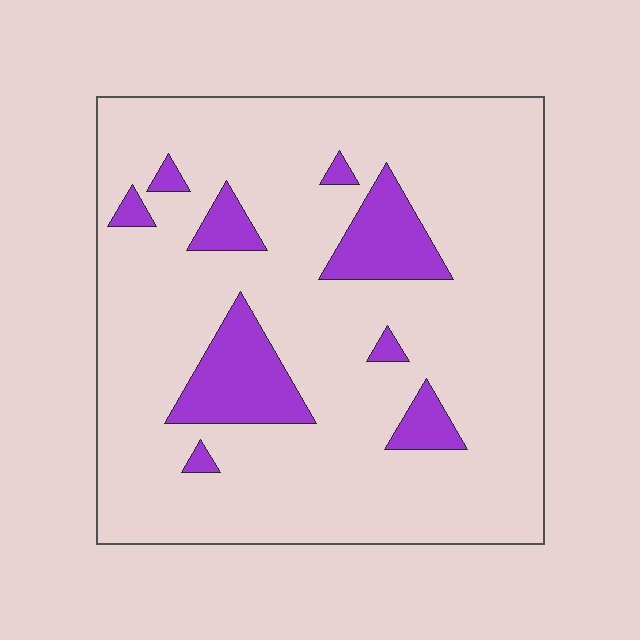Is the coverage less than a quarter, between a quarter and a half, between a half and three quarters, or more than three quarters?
Less than a quarter.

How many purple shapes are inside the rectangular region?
9.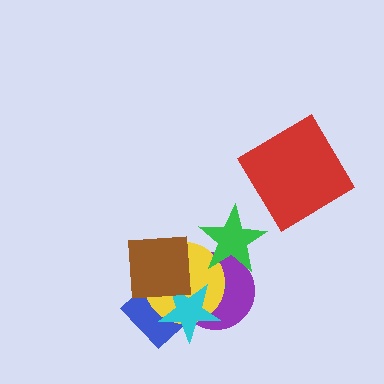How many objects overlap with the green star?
2 objects overlap with the green star.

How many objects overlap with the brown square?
4 objects overlap with the brown square.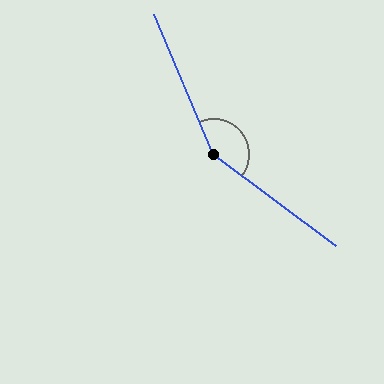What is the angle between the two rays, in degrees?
Approximately 150 degrees.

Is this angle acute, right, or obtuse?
It is obtuse.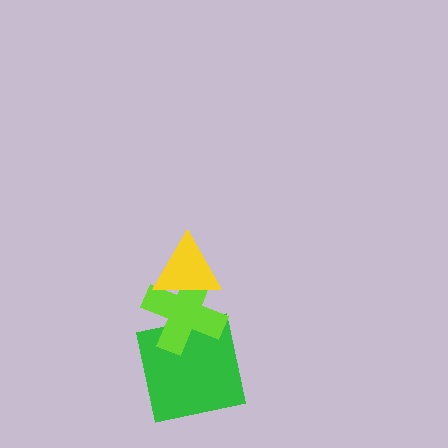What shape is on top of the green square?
The lime cross is on top of the green square.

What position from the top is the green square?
The green square is 3rd from the top.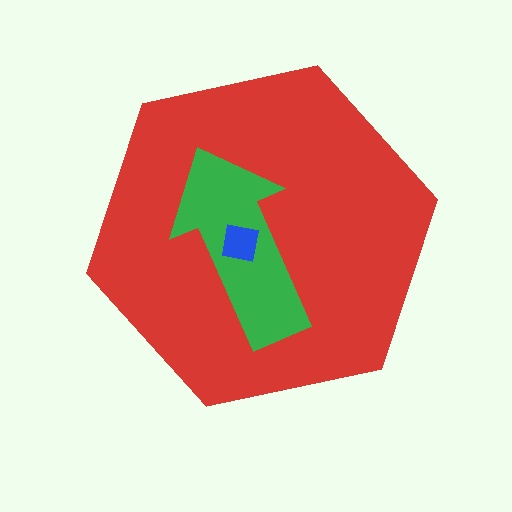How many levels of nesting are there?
3.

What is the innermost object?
The blue square.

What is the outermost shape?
The red hexagon.